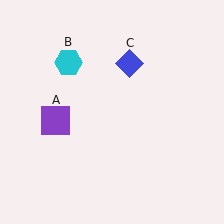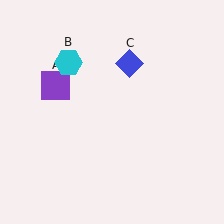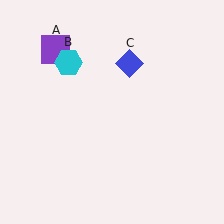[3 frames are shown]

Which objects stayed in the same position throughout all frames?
Cyan hexagon (object B) and blue diamond (object C) remained stationary.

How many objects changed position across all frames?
1 object changed position: purple square (object A).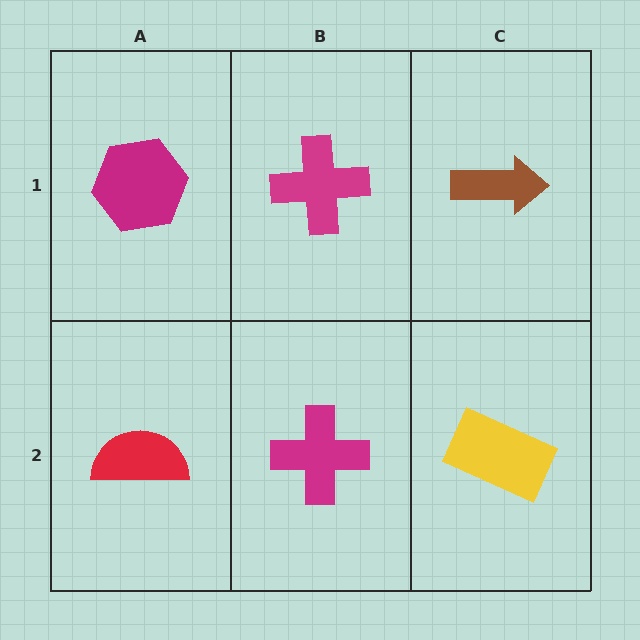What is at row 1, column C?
A brown arrow.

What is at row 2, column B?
A magenta cross.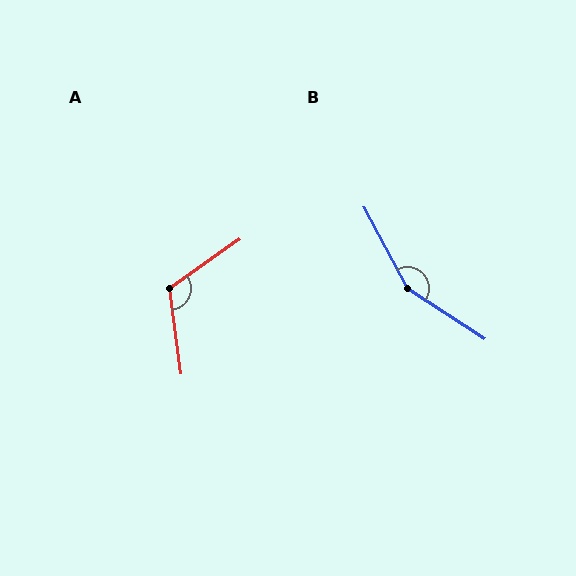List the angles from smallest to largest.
A (118°), B (152°).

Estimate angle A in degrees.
Approximately 118 degrees.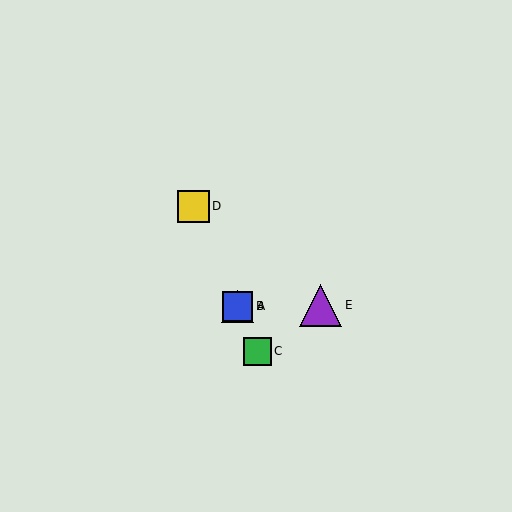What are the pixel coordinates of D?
Object D is at (193, 206).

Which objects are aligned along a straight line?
Objects A, B, C, D are aligned along a straight line.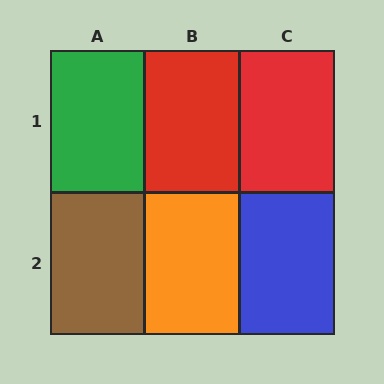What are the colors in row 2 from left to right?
Brown, orange, blue.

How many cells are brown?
1 cell is brown.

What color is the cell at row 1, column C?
Red.